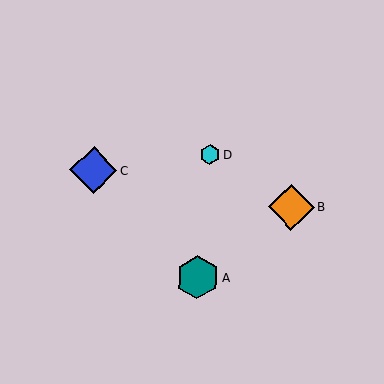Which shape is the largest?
The blue diamond (labeled C) is the largest.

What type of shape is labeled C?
Shape C is a blue diamond.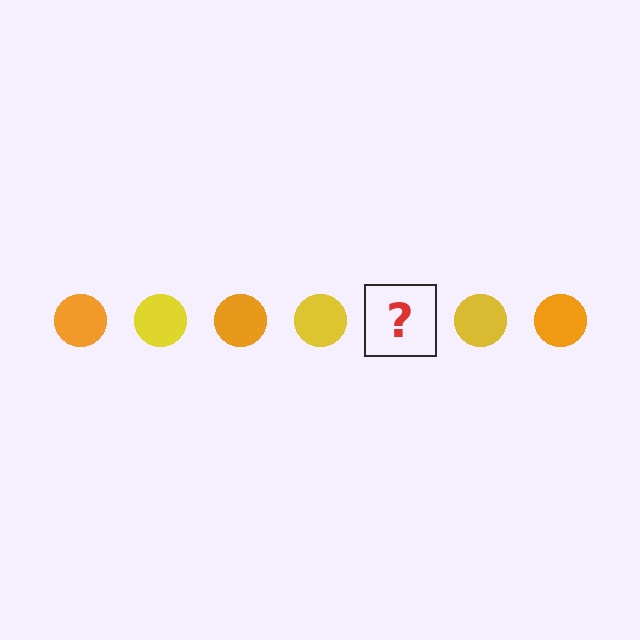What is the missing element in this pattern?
The missing element is an orange circle.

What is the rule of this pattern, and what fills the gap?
The rule is that the pattern cycles through orange, yellow circles. The gap should be filled with an orange circle.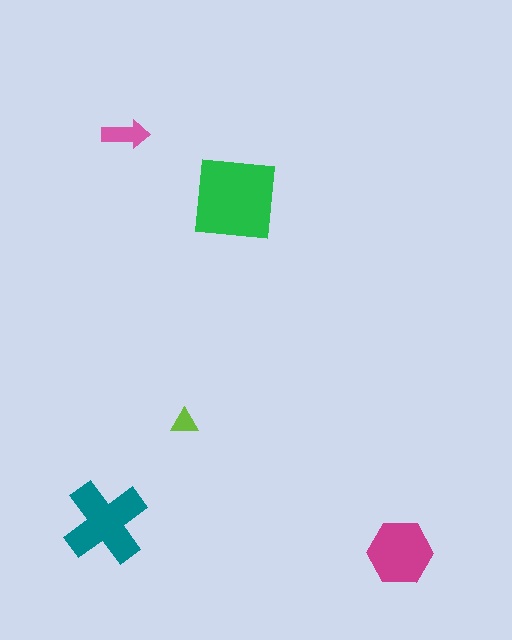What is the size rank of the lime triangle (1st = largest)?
5th.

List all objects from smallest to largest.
The lime triangle, the pink arrow, the magenta hexagon, the teal cross, the green square.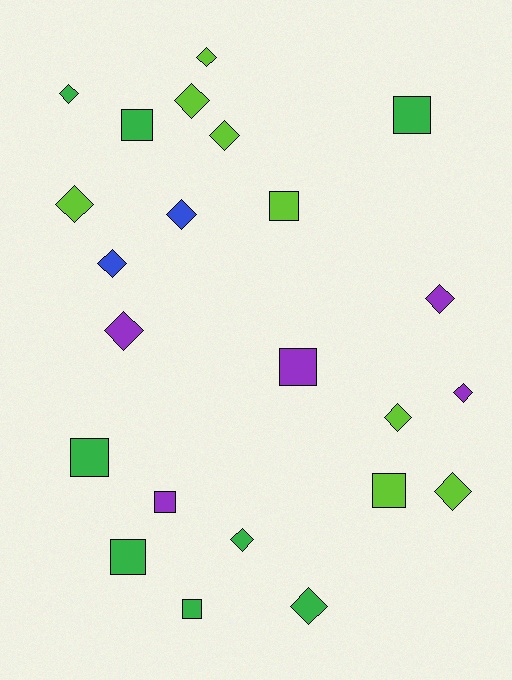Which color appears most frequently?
Green, with 8 objects.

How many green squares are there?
There are 5 green squares.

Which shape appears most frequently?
Diamond, with 14 objects.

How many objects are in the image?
There are 23 objects.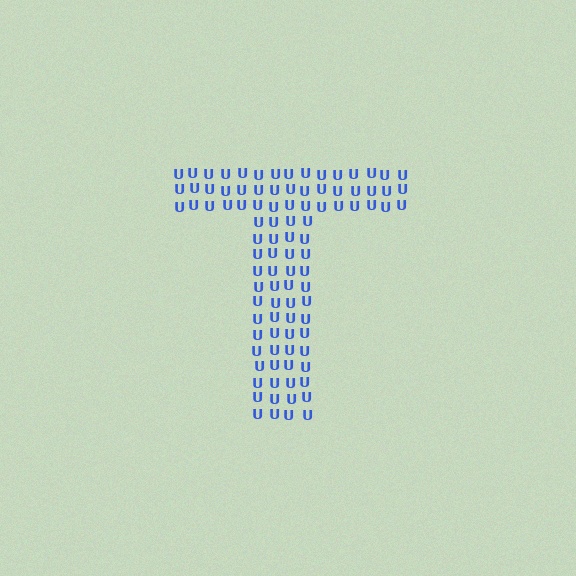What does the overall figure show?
The overall figure shows the letter T.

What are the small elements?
The small elements are letter U's.